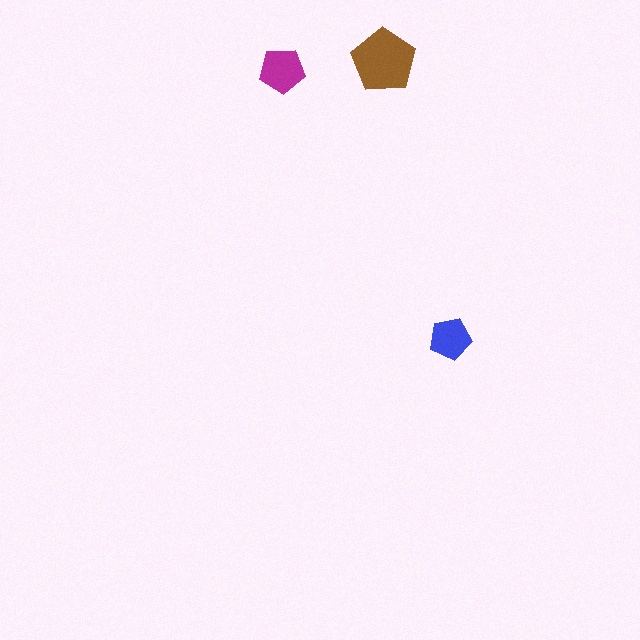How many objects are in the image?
There are 3 objects in the image.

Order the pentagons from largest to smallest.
the brown one, the magenta one, the blue one.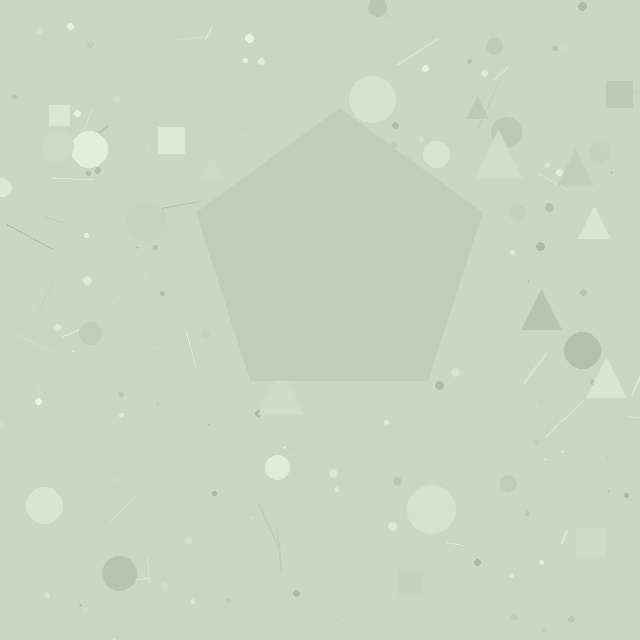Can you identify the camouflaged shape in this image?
The camouflaged shape is a pentagon.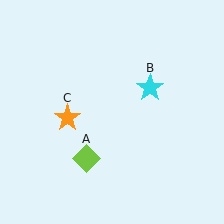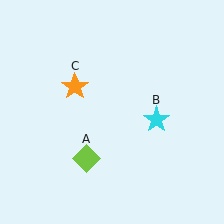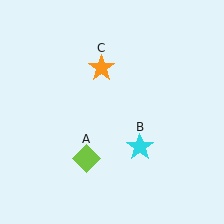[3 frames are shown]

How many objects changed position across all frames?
2 objects changed position: cyan star (object B), orange star (object C).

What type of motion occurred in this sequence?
The cyan star (object B), orange star (object C) rotated clockwise around the center of the scene.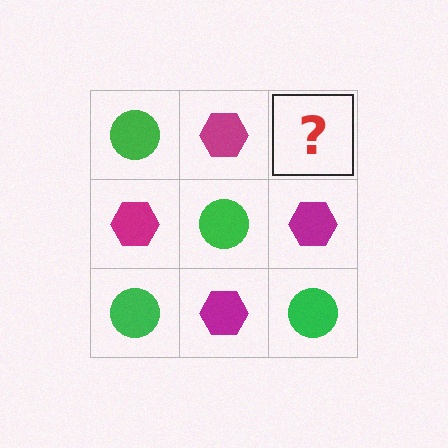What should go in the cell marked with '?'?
The missing cell should contain a green circle.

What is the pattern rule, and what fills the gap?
The rule is that it alternates green circle and magenta hexagon in a checkerboard pattern. The gap should be filled with a green circle.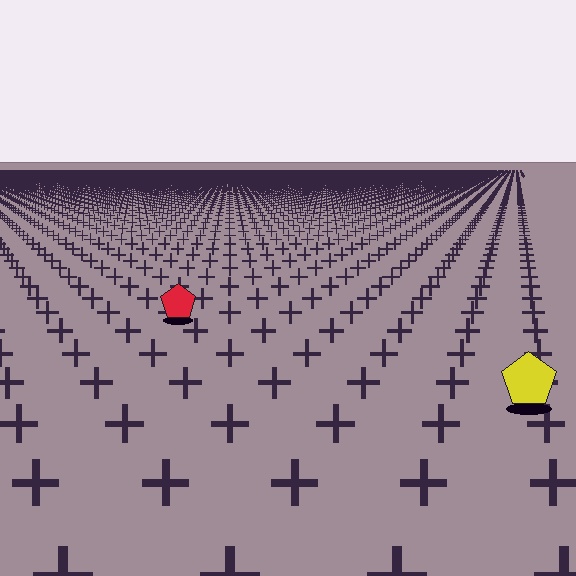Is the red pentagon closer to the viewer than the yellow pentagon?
No. The yellow pentagon is closer — you can tell from the texture gradient: the ground texture is coarser near it.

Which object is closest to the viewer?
The yellow pentagon is closest. The texture marks near it are larger and more spread out.